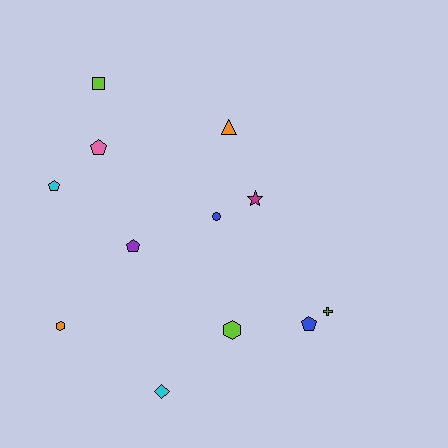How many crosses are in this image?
There is 1 cross.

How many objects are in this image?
There are 12 objects.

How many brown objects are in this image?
There are no brown objects.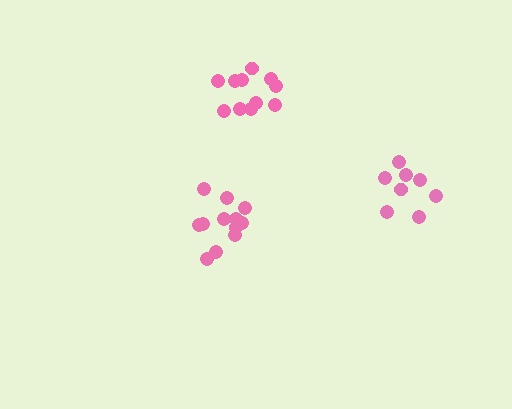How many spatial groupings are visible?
There are 3 spatial groupings.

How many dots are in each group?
Group 1: 12 dots, Group 2: 8 dots, Group 3: 11 dots (31 total).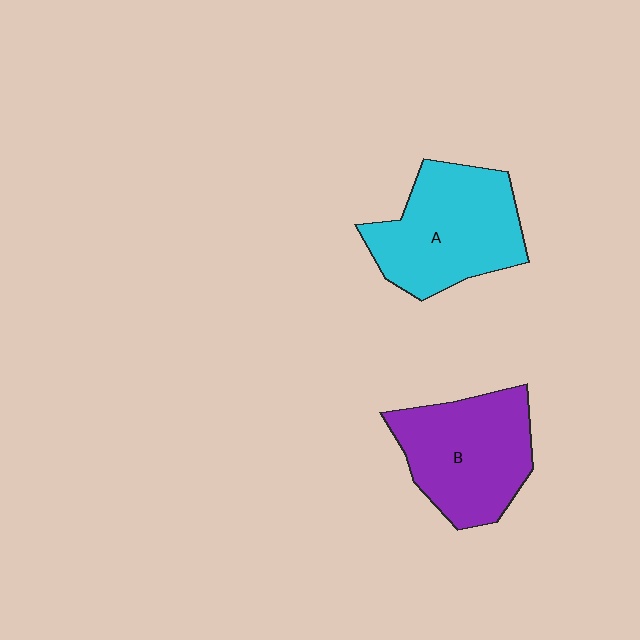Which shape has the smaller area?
Shape B (purple).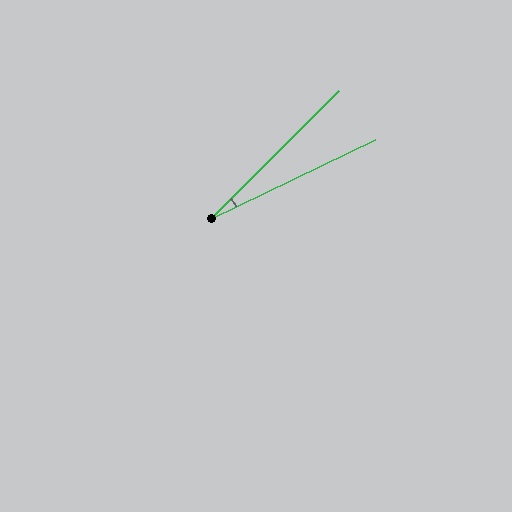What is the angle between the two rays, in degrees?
Approximately 19 degrees.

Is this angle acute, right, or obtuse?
It is acute.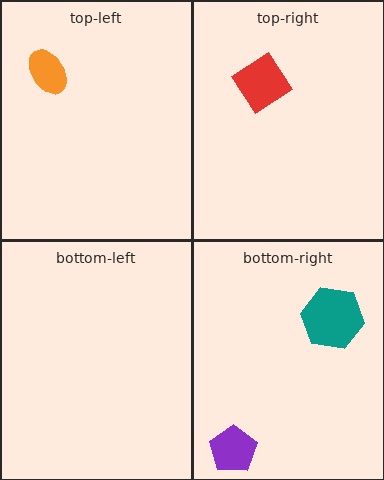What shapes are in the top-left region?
The orange ellipse.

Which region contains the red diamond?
The top-right region.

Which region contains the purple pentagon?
The bottom-right region.